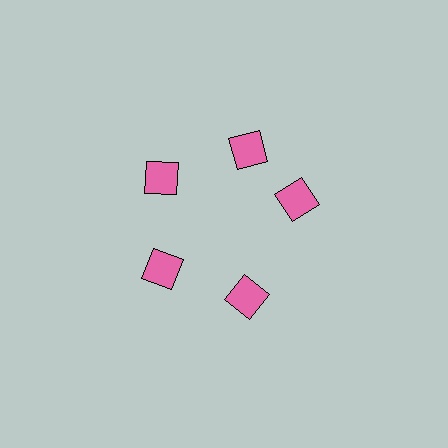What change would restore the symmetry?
The symmetry would be restored by rotating it back into even spacing with its neighbors so that all 5 squares sit at equal angles and equal distance from the center.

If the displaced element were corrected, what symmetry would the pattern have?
It would have 5-fold rotational symmetry — the pattern would map onto itself every 72 degrees.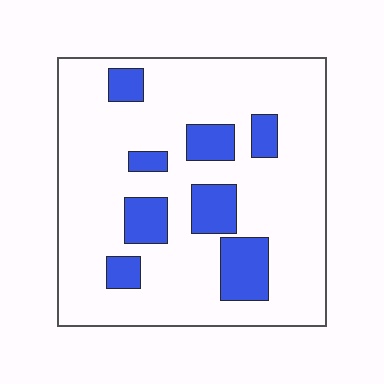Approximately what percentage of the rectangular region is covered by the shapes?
Approximately 20%.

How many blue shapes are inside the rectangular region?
8.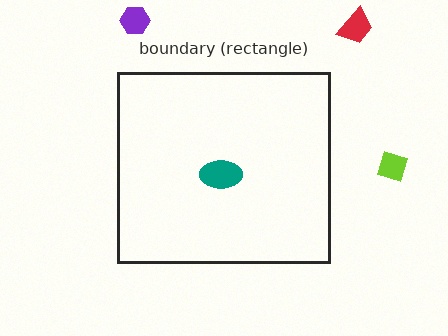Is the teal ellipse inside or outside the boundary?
Inside.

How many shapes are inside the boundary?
1 inside, 3 outside.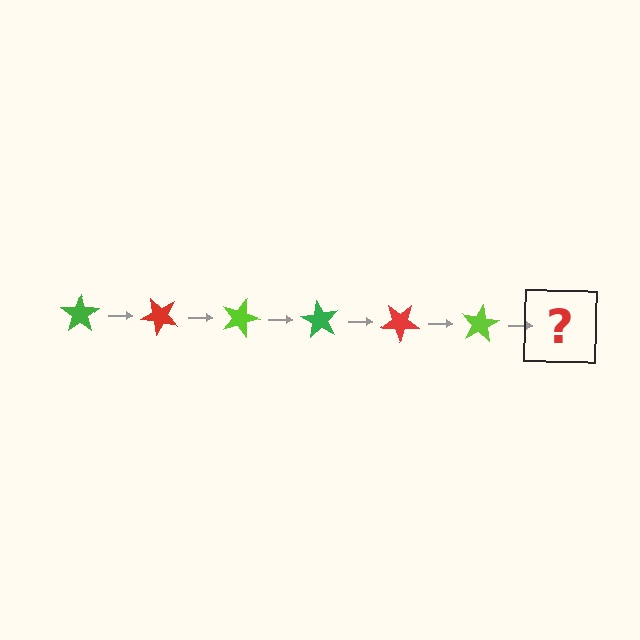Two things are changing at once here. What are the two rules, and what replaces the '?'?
The two rules are that it rotates 45 degrees each step and the color cycles through green, red, and lime. The '?' should be a green star, rotated 270 degrees from the start.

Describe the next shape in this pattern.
It should be a green star, rotated 270 degrees from the start.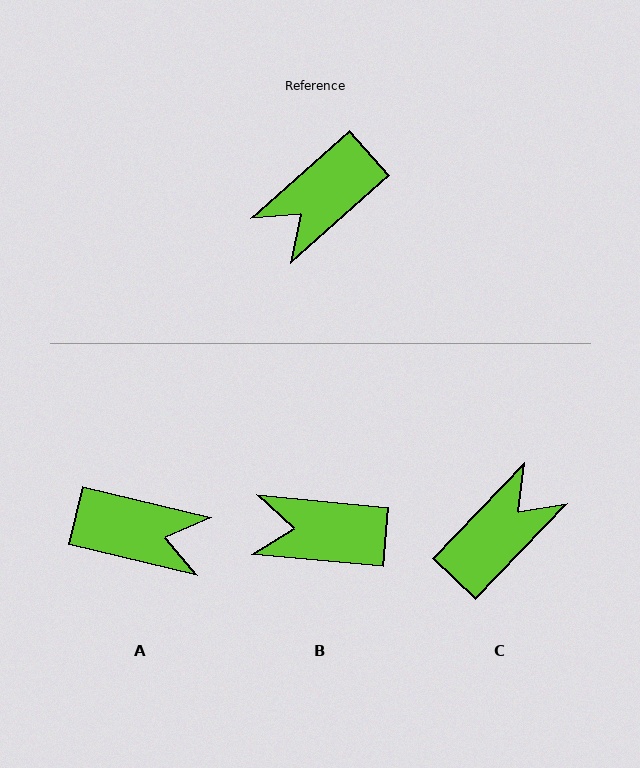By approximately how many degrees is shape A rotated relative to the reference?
Approximately 125 degrees counter-clockwise.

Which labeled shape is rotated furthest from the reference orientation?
C, about 175 degrees away.